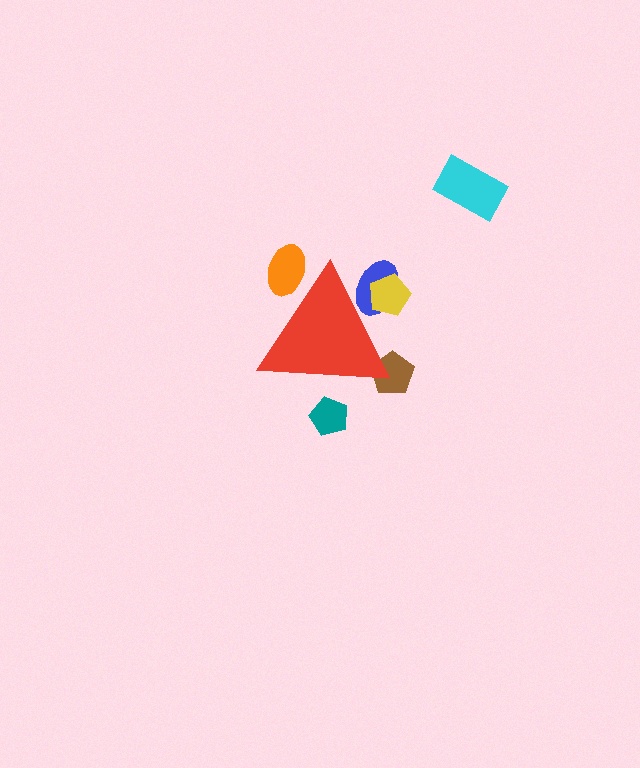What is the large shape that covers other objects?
A red triangle.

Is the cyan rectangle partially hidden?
No, the cyan rectangle is fully visible.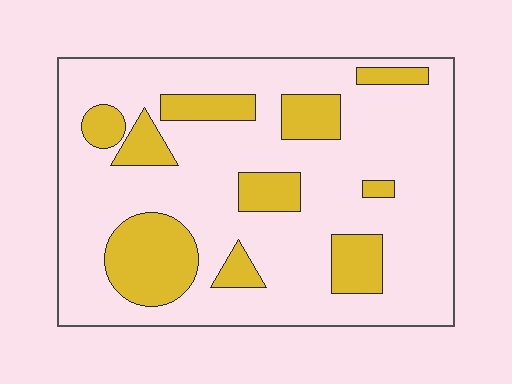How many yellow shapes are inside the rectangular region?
10.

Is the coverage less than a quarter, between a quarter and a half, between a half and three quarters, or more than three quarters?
Less than a quarter.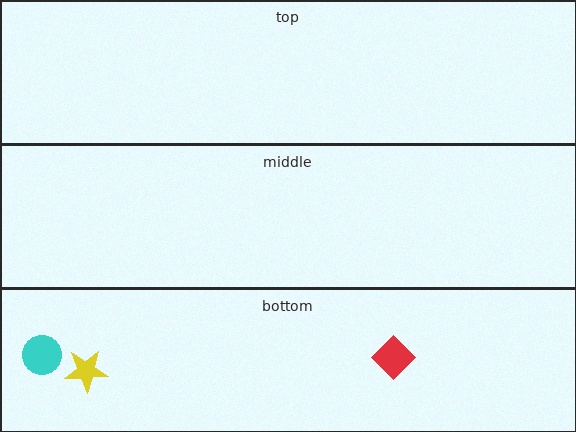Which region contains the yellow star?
The bottom region.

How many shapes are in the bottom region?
3.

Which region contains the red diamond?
The bottom region.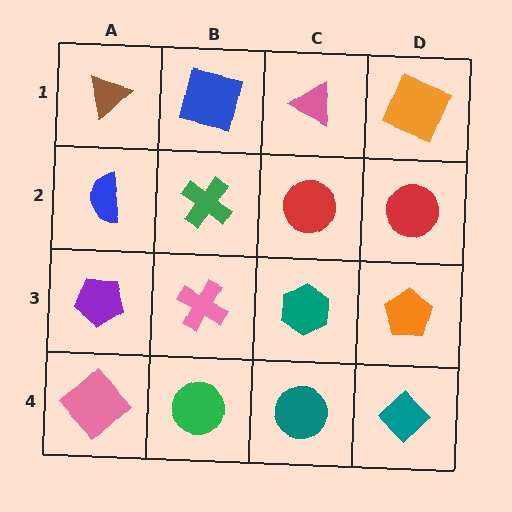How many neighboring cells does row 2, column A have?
3.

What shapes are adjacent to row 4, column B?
A pink cross (row 3, column B), a pink diamond (row 4, column A), a teal circle (row 4, column C).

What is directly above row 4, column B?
A pink cross.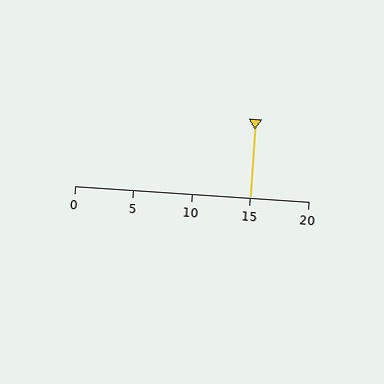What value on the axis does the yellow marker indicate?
The marker indicates approximately 15.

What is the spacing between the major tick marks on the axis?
The major ticks are spaced 5 apart.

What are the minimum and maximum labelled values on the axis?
The axis runs from 0 to 20.